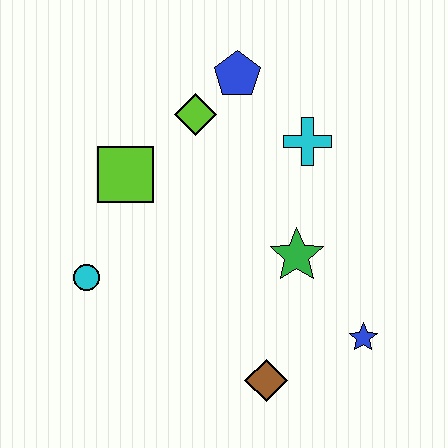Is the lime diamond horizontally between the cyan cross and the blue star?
No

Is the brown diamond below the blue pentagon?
Yes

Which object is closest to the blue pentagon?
The lime diamond is closest to the blue pentagon.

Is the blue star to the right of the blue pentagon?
Yes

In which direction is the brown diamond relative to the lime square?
The brown diamond is below the lime square.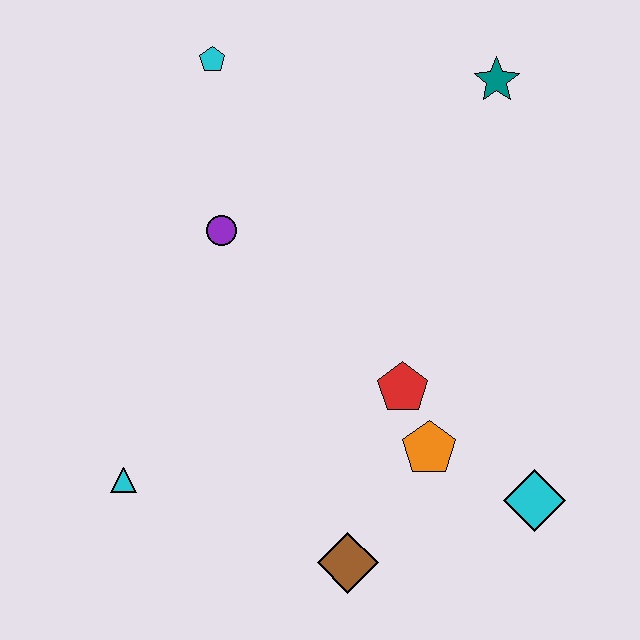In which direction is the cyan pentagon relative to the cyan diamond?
The cyan pentagon is above the cyan diamond.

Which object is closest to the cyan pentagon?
The purple circle is closest to the cyan pentagon.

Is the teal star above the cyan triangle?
Yes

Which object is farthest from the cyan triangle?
The teal star is farthest from the cyan triangle.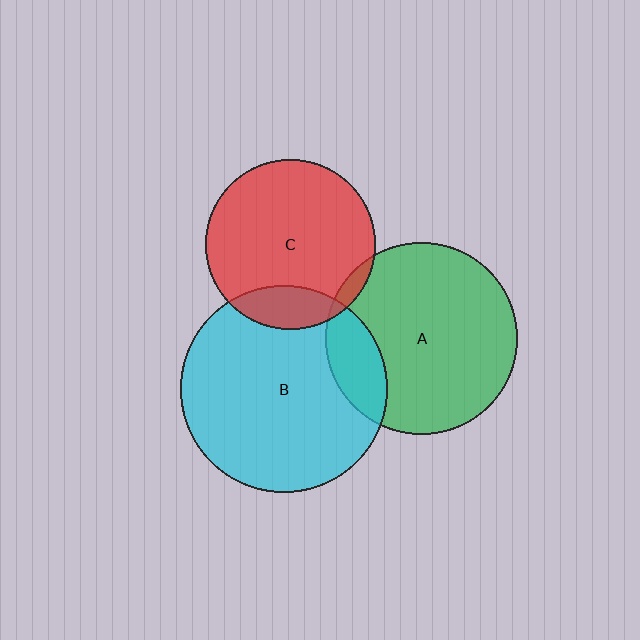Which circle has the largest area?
Circle B (cyan).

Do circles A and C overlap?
Yes.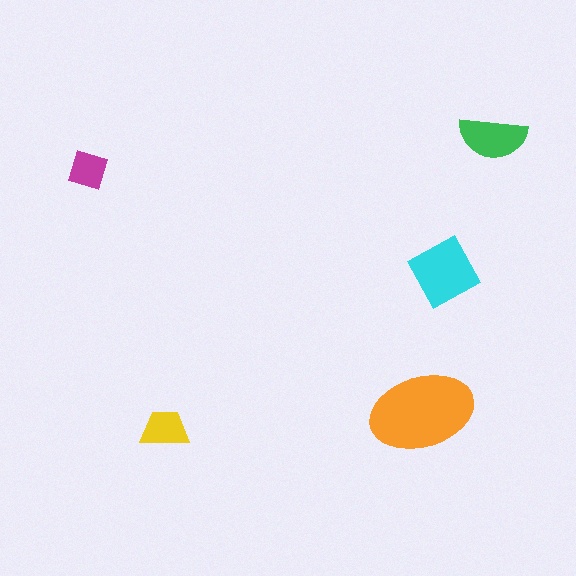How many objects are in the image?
There are 5 objects in the image.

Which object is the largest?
The orange ellipse.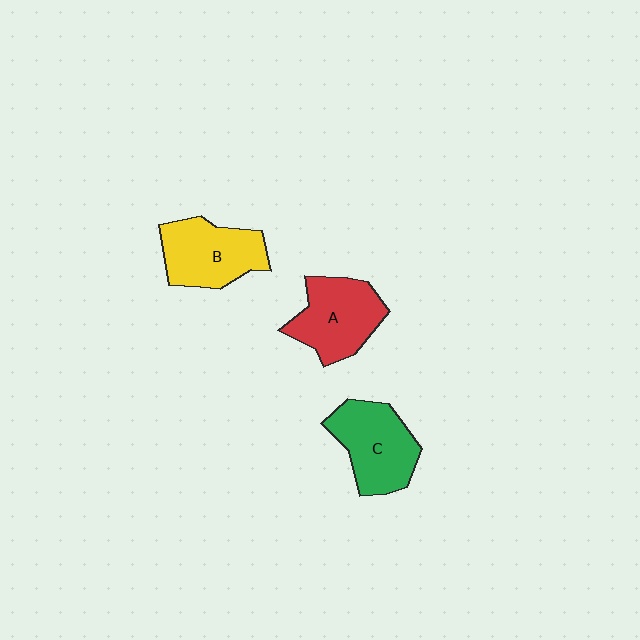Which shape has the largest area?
Shape C (green).